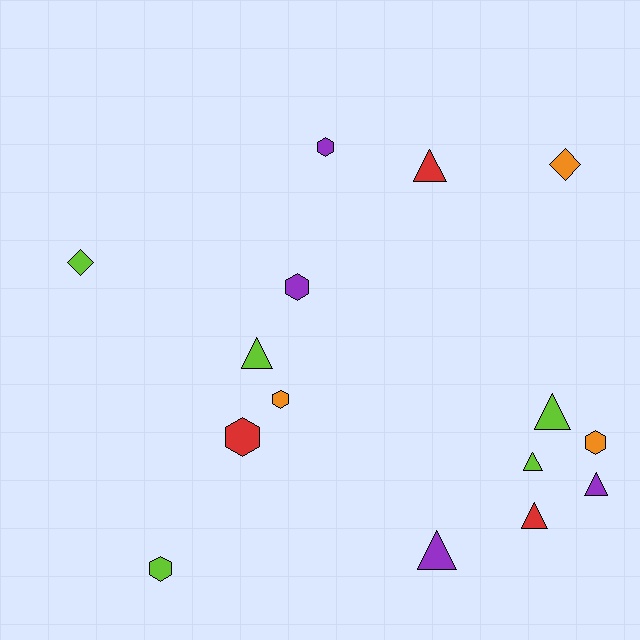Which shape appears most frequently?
Triangle, with 7 objects.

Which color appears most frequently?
Lime, with 5 objects.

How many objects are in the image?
There are 15 objects.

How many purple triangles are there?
There are 2 purple triangles.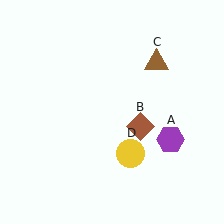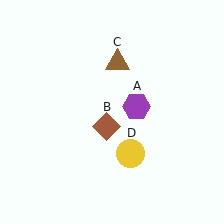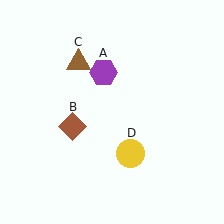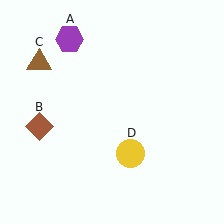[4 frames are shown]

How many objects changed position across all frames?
3 objects changed position: purple hexagon (object A), brown diamond (object B), brown triangle (object C).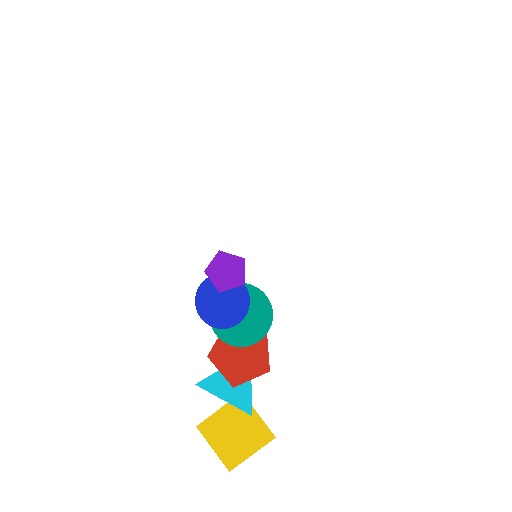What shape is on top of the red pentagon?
The teal circle is on top of the red pentagon.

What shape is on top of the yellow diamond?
The cyan triangle is on top of the yellow diamond.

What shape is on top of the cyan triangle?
The red pentagon is on top of the cyan triangle.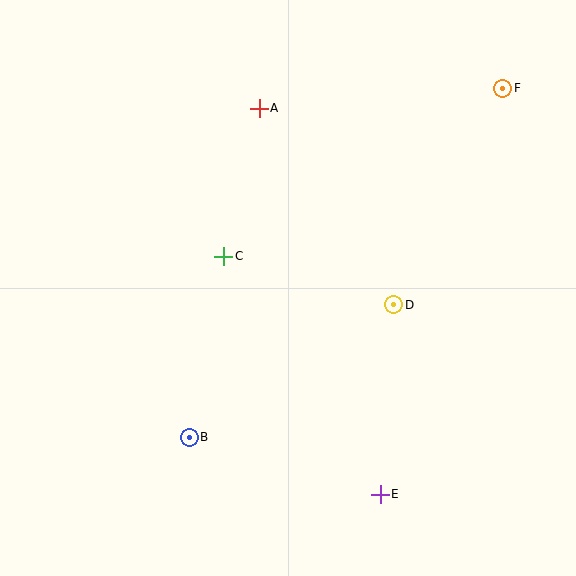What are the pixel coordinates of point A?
Point A is at (259, 108).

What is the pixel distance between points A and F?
The distance between A and F is 244 pixels.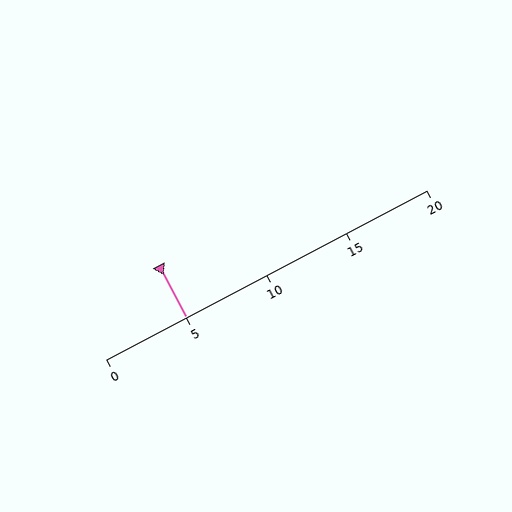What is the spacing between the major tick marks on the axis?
The major ticks are spaced 5 apart.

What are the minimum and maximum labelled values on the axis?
The axis runs from 0 to 20.